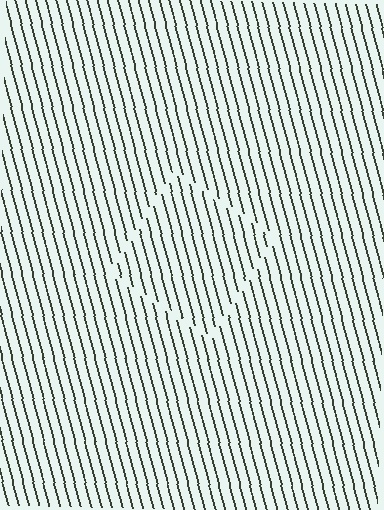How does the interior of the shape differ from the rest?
The interior of the shape contains the same grating, shifted by half a period — the contour is defined by the phase discontinuity where line-ends from the inner and outer gratings abut.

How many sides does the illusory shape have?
4 sides — the line-ends trace a square.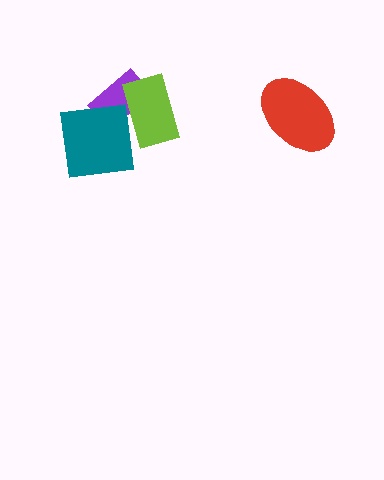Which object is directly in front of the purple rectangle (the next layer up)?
The teal square is directly in front of the purple rectangle.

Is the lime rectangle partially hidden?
No, no other shape covers it.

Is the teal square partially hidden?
Yes, it is partially covered by another shape.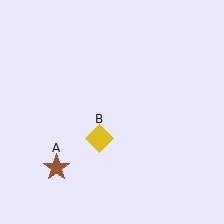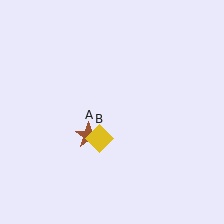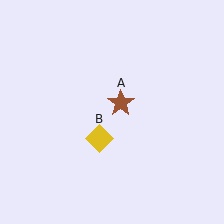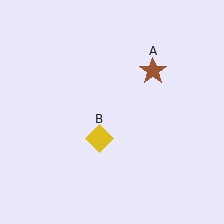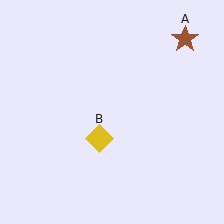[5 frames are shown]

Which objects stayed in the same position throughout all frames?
Yellow diamond (object B) remained stationary.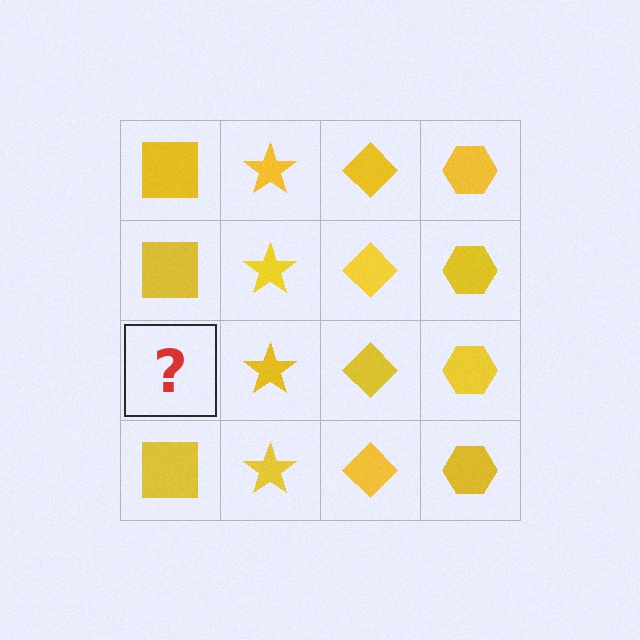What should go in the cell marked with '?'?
The missing cell should contain a yellow square.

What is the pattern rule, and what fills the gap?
The rule is that each column has a consistent shape. The gap should be filled with a yellow square.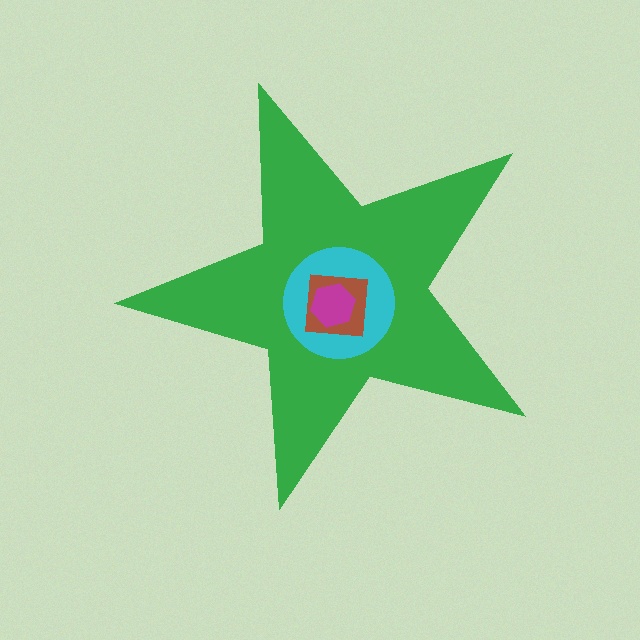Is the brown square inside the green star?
Yes.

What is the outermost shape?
The green star.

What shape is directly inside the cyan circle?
The brown square.